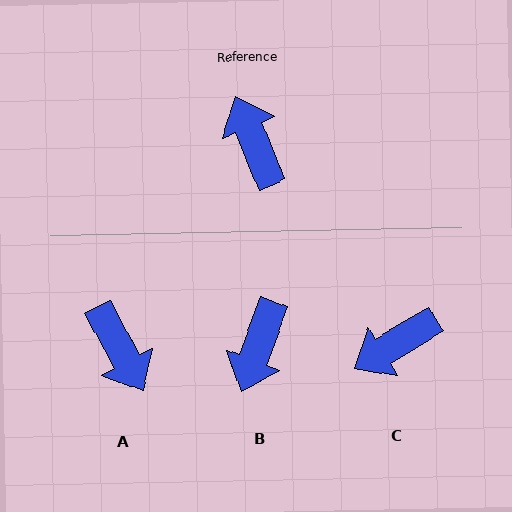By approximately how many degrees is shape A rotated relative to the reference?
Approximately 174 degrees clockwise.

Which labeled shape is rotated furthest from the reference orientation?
A, about 174 degrees away.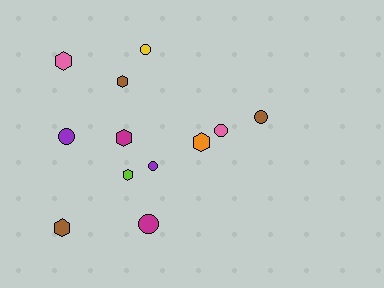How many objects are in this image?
There are 12 objects.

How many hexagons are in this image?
There are 6 hexagons.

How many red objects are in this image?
There are no red objects.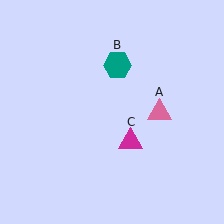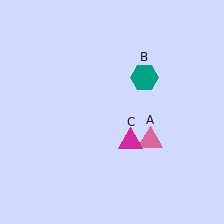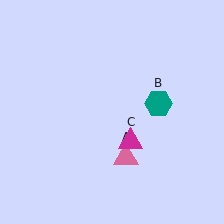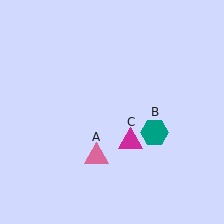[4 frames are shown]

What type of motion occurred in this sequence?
The pink triangle (object A), teal hexagon (object B) rotated clockwise around the center of the scene.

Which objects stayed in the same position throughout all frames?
Magenta triangle (object C) remained stationary.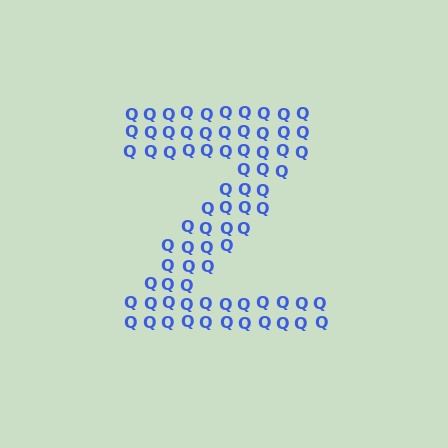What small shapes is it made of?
It is made of small letter Q's.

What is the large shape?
The large shape is the letter Z.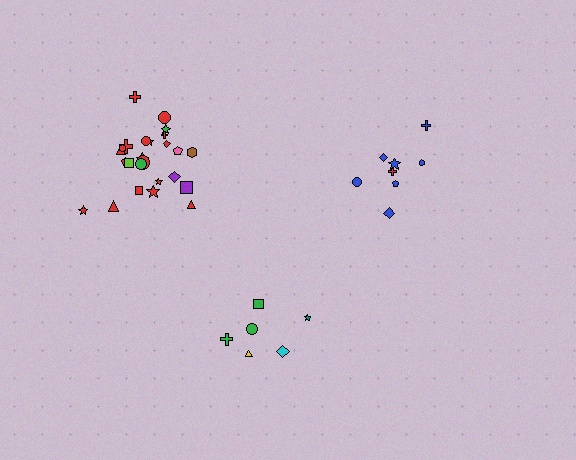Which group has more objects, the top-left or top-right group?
The top-left group.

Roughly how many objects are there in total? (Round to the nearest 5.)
Roughly 40 objects in total.